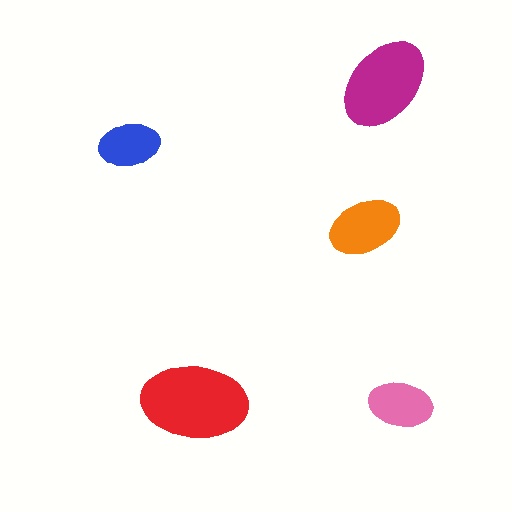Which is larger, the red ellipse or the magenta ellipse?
The red one.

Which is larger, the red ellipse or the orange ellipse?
The red one.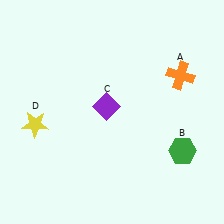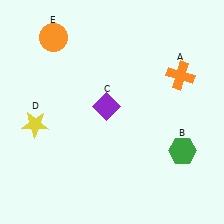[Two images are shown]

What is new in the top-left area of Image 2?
An orange circle (E) was added in the top-left area of Image 2.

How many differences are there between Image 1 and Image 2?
There is 1 difference between the two images.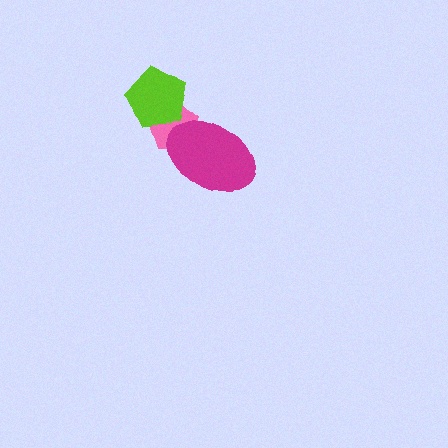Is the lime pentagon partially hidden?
No, no other shape covers it.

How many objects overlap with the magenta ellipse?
1 object overlaps with the magenta ellipse.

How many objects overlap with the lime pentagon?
1 object overlaps with the lime pentagon.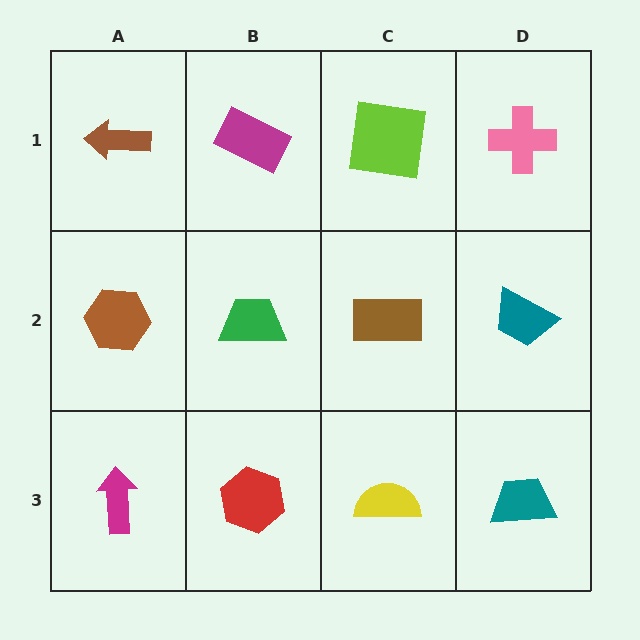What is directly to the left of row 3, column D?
A yellow semicircle.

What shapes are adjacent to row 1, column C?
A brown rectangle (row 2, column C), a magenta rectangle (row 1, column B), a pink cross (row 1, column D).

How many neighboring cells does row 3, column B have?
3.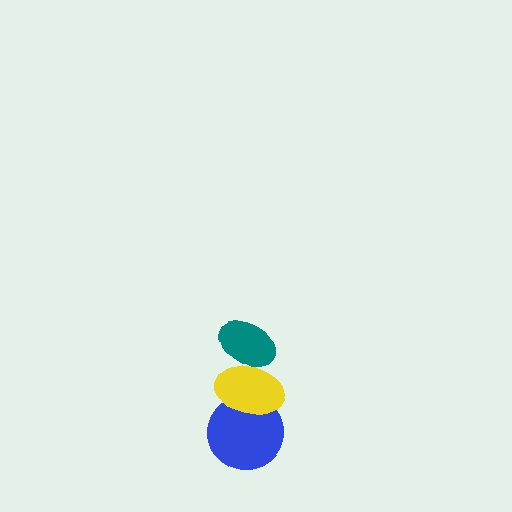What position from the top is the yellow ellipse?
The yellow ellipse is 2nd from the top.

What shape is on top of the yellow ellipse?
The teal ellipse is on top of the yellow ellipse.